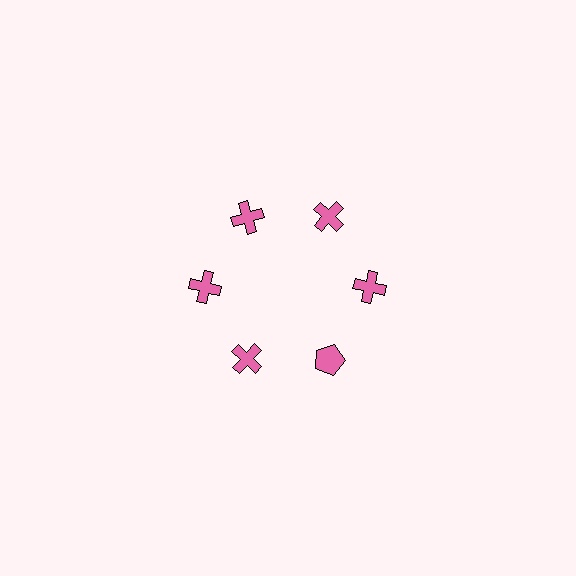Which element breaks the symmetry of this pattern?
The pink pentagon at roughly the 5 o'clock position breaks the symmetry. All other shapes are pink crosses.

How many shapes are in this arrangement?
There are 6 shapes arranged in a ring pattern.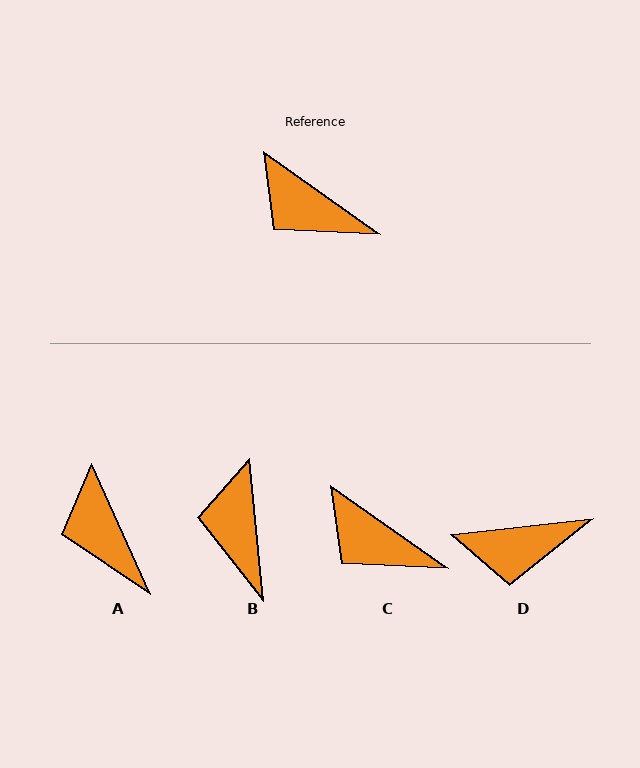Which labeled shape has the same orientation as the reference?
C.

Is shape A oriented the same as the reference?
No, it is off by about 31 degrees.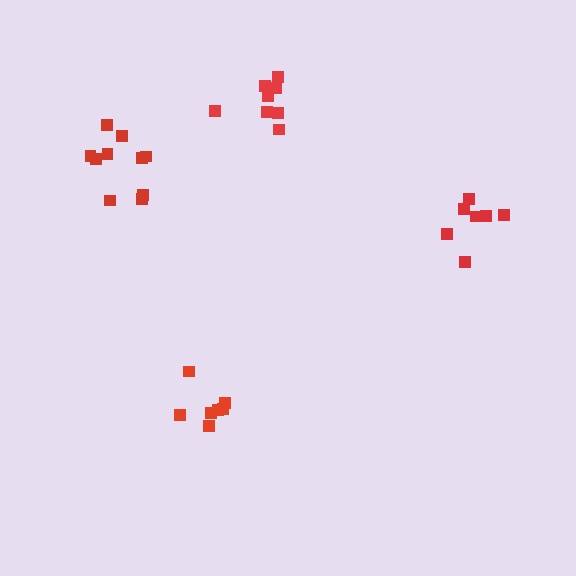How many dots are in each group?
Group 1: 8 dots, Group 2: 7 dots, Group 3: 10 dots, Group 4: 7 dots (32 total).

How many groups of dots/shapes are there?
There are 4 groups.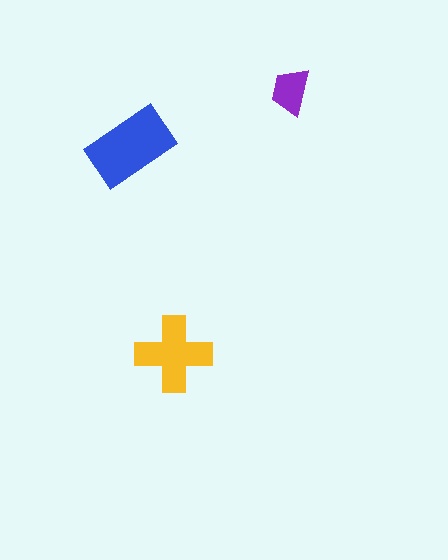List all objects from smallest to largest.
The purple trapezoid, the yellow cross, the blue rectangle.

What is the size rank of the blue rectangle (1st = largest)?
1st.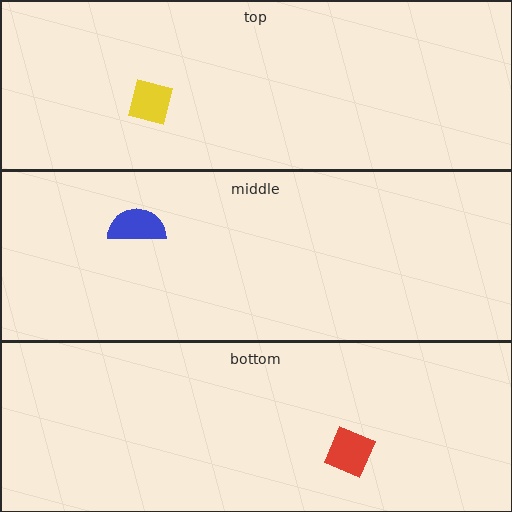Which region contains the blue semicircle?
The middle region.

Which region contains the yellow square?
The top region.